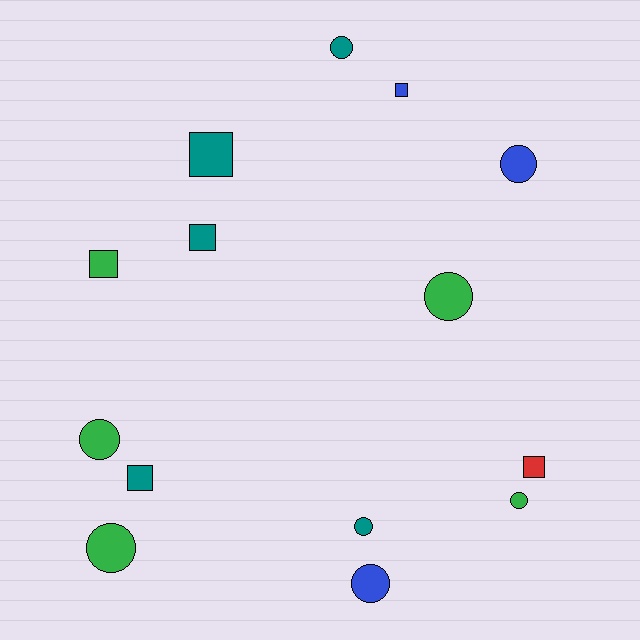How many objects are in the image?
There are 14 objects.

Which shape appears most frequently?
Circle, with 8 objects.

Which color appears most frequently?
Teal, with 5 objects.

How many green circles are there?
There are 4 green circles.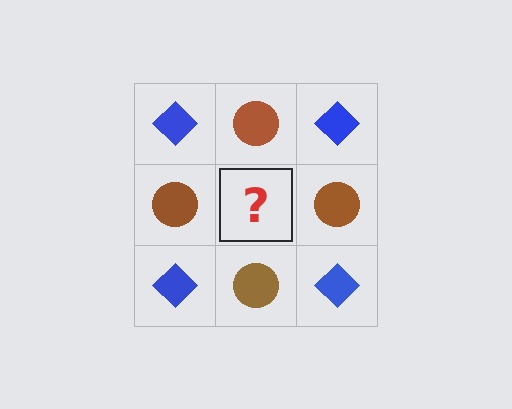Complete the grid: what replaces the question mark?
The question mark should be replaced with a blue diamond.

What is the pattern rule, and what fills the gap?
The rule is that it alternates blue diamond and brown circle in a checkerboard pattern. The gap should be filled with a blue diamond.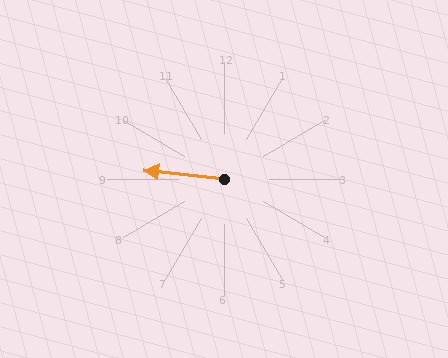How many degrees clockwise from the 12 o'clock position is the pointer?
Approximately 276 degrees.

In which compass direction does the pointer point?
West.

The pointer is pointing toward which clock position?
Roughly 9 o'clock.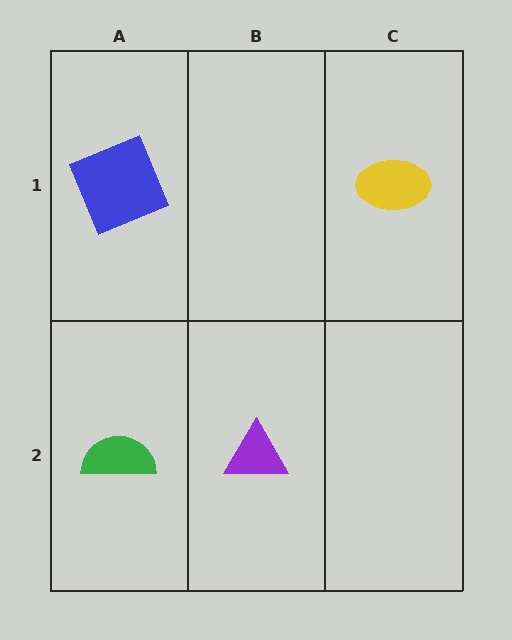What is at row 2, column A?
A green semicircle.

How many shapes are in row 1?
2 shapes.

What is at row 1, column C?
A yellow ellipse.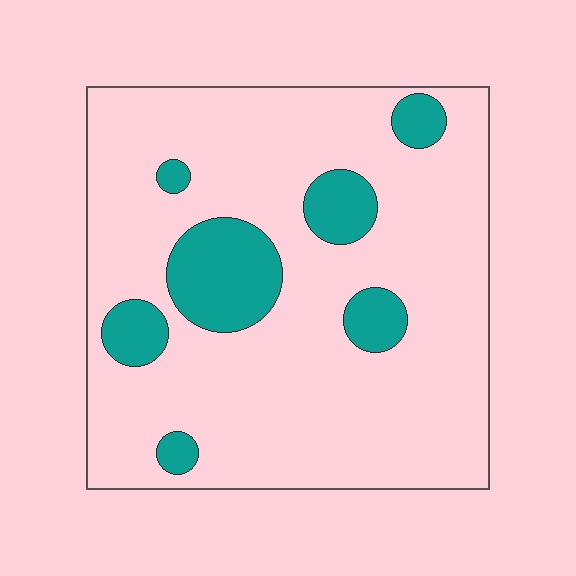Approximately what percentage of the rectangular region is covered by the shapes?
Approximately 15%.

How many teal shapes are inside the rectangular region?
7.